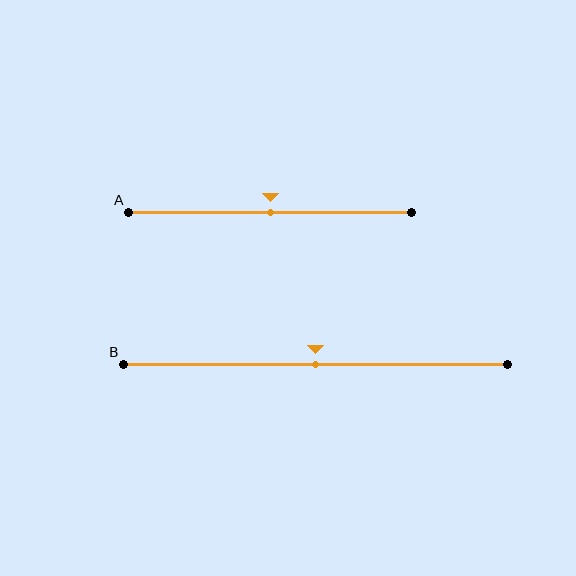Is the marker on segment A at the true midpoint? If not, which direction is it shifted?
Yes, the marker on segment A is at the true midpoint.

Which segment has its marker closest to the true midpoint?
Segment A has its marker closest to the true midpoint.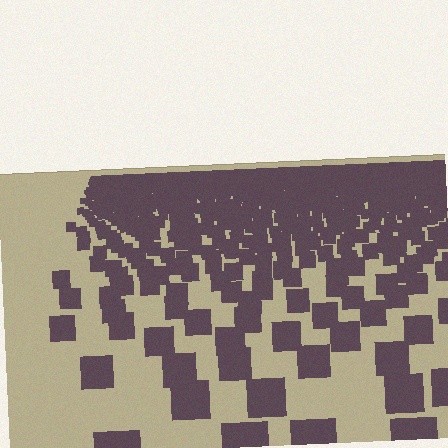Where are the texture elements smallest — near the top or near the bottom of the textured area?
Near the top.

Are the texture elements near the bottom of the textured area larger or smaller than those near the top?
Larger. Near the bottom, elements are closer to the viewer and appear at a bigger on-screen size.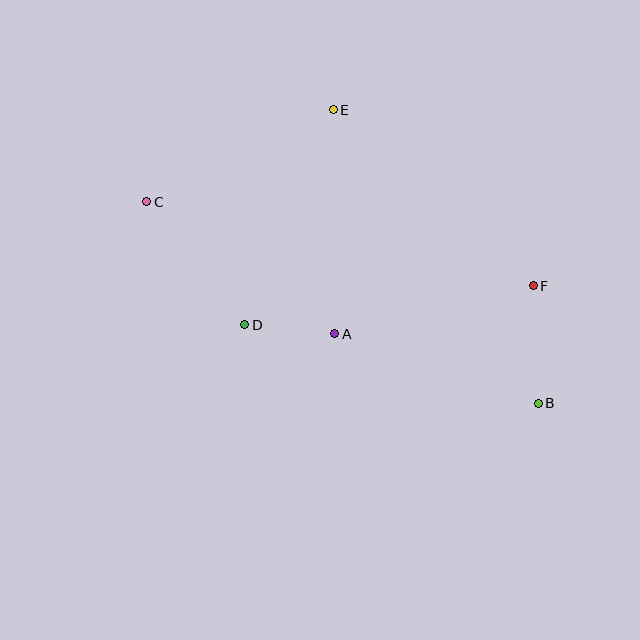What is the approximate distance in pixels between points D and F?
The distance between D and F is approximately 291 pixels.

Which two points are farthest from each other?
Points B and C are farthest from each other.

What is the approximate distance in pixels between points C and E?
The distance between C and E is approximately 208 pixels.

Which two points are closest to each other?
Points A and D are closest to each other.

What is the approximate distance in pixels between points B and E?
The distance between B and E is approximately 358 pixels.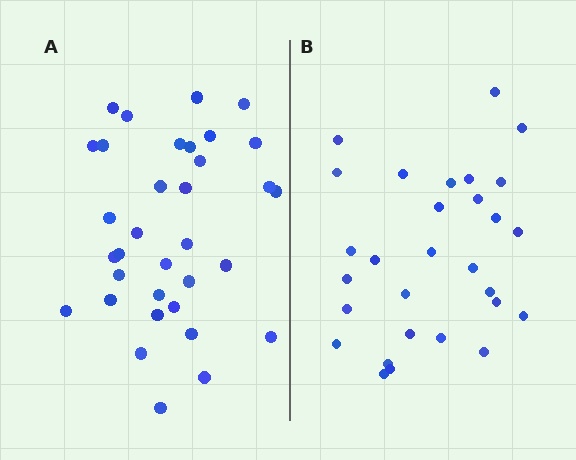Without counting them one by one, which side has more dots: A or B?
Region A (the left region) has more dots.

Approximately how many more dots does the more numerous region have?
Region A has about 5 more dots than region B.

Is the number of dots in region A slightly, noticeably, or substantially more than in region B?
Region A has only slightly more — the two regions are fairly close. The ratio is roughly 1.2 to 1.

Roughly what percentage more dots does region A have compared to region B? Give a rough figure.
About 15% more.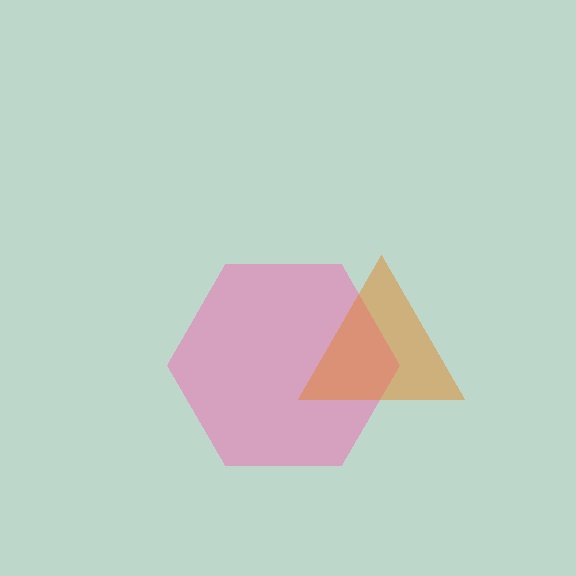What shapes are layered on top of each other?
The layered shapes are: a pink hexagon, an orange triangle.